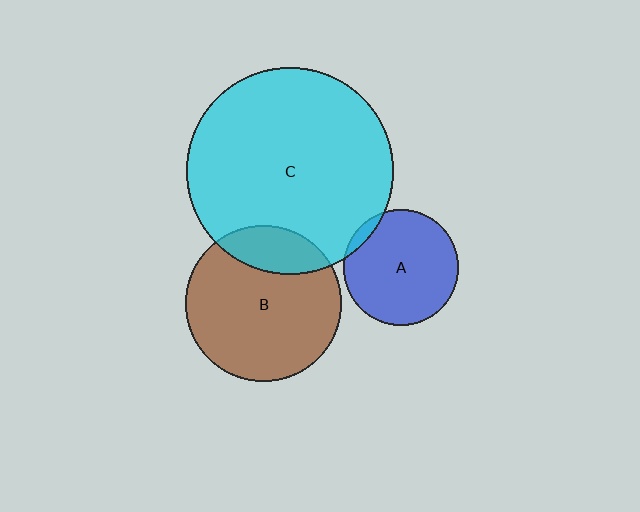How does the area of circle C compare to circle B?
Approximately 1.7 times.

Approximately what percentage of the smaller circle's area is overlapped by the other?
Approximately 5%.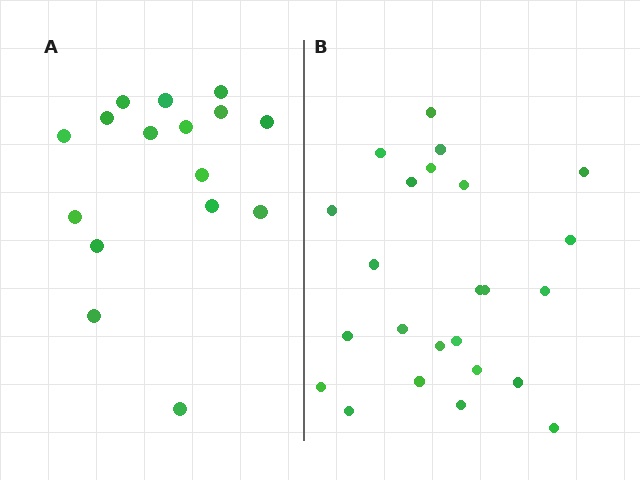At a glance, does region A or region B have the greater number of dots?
Region B (the right region) has more dots.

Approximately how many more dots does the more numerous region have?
Region B has roughly 8 or so more dots than region A.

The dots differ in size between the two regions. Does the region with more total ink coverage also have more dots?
No. Region A has more total ink coverage because its dots are larger, but region B actually contains more individual dots. Total area can be misleading — the number of items is what matters here.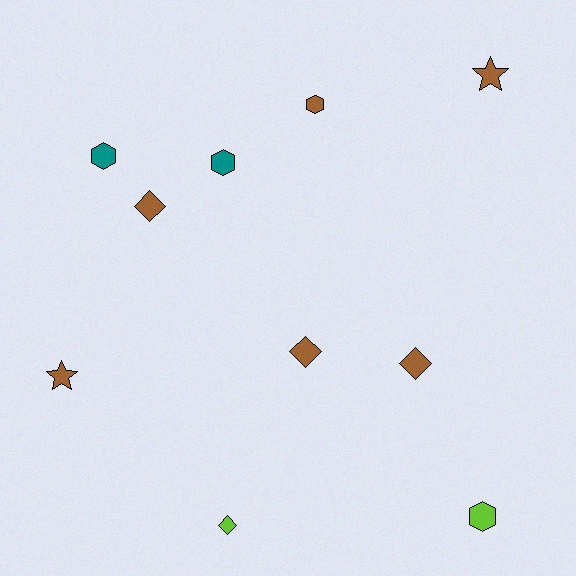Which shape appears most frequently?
Diamond, with 4 objects.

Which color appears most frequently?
Brown, with 6 objects.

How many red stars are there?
There are no red stars.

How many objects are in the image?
There are 10 objects.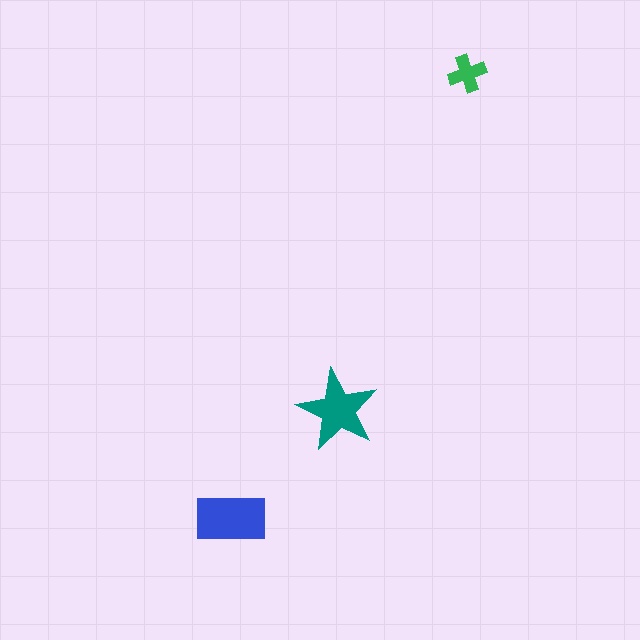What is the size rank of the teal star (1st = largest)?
2nd.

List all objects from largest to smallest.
The blue rectangle, the teal star, the green cross.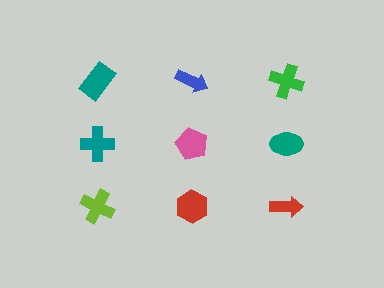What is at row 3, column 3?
A red arrow.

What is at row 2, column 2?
A pink pentagon.